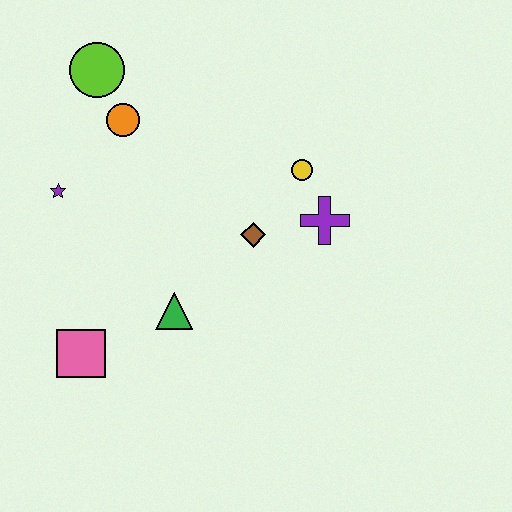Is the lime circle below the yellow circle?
No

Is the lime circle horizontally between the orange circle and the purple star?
Yes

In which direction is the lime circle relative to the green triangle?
The lime circle is above the green triangle.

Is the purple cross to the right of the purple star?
Yes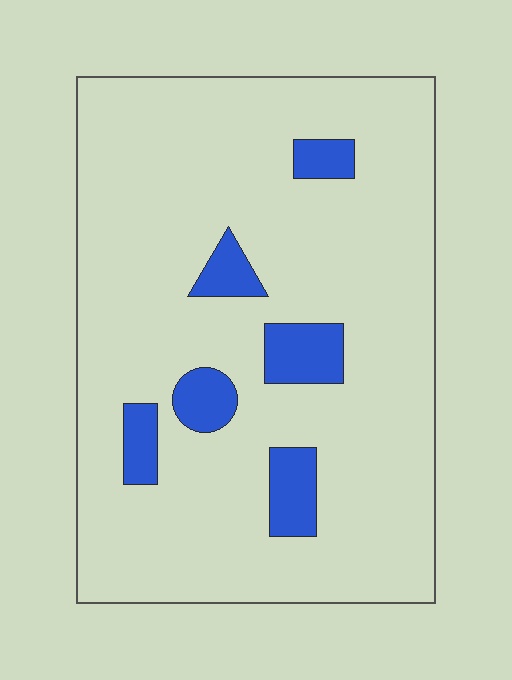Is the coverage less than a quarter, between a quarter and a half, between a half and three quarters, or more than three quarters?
Less than a quarter.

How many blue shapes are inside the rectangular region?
6.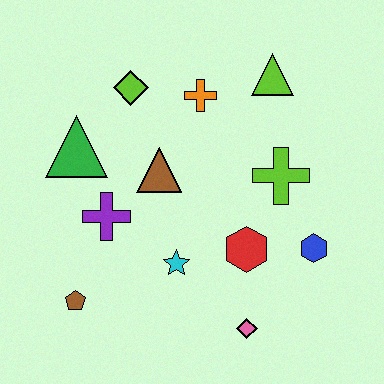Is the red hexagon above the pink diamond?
Yes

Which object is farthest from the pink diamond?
The lime diamond is farthest from the pink diamond.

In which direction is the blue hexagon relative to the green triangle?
The blue hexagon is to the right of the green triangle.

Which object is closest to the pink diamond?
The red hexagon is closest to the pink diamond.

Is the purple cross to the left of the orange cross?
Yes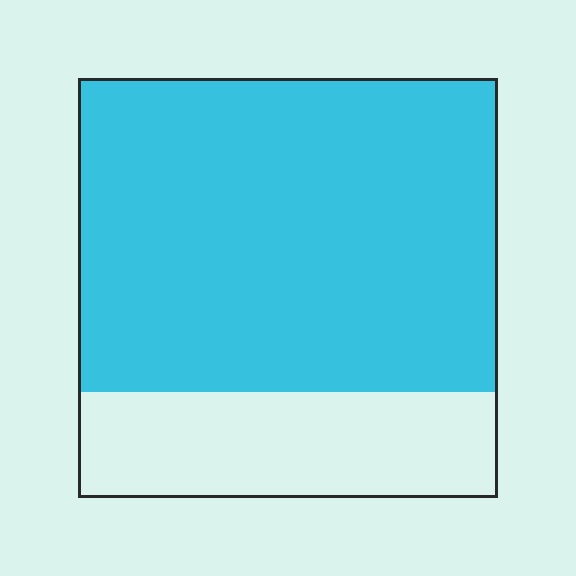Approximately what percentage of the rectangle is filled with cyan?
Approximately 75%.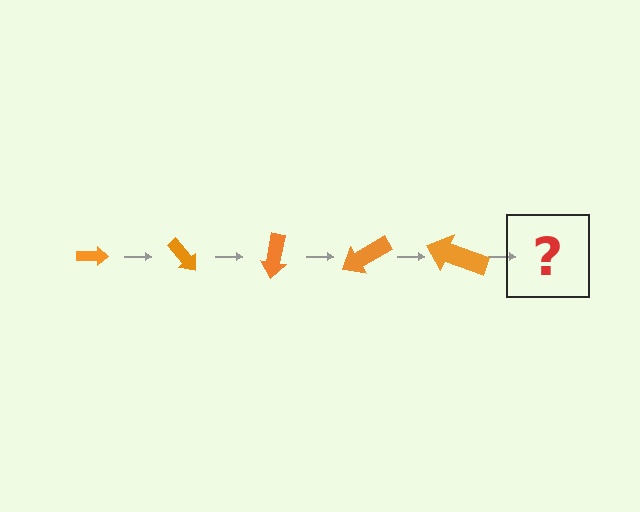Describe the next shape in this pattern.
It should be an arrow, larger than the previous one and rotated 250 degrees from the start.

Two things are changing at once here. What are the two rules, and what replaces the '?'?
The two rules are that the arrow grows larger each step and it rotates 50 degrees each step. The '?' should be an arrow, larger than the previous one and rotated 250 degrees from the start.